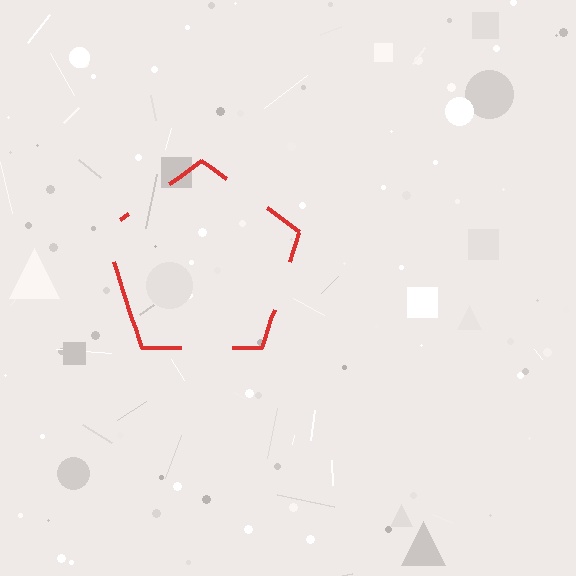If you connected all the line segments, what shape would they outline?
They would outline a pentagon.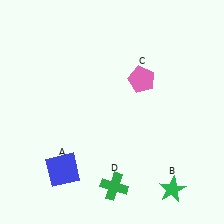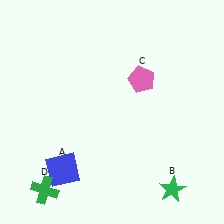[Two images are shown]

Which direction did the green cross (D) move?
The green cross (D) moved left.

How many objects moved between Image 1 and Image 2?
1 object moved between the two images.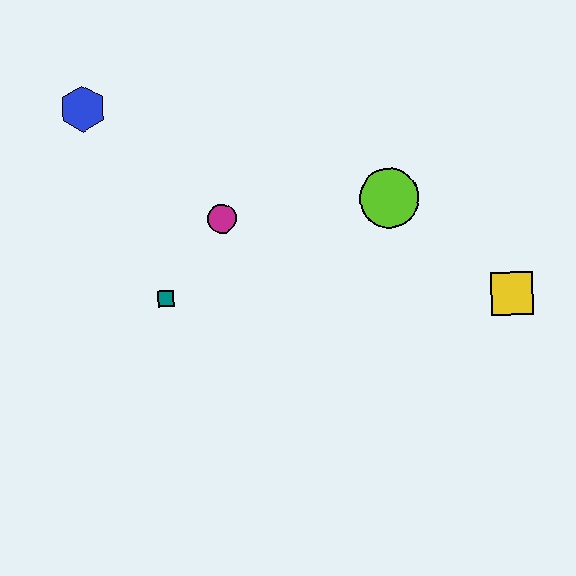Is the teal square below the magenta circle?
Yes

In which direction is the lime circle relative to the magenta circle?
The lime circle is to the right of the magenta circle.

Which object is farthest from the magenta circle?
The yellow square is farthest from the magenta circle.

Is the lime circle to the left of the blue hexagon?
No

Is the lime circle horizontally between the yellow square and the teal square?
Yes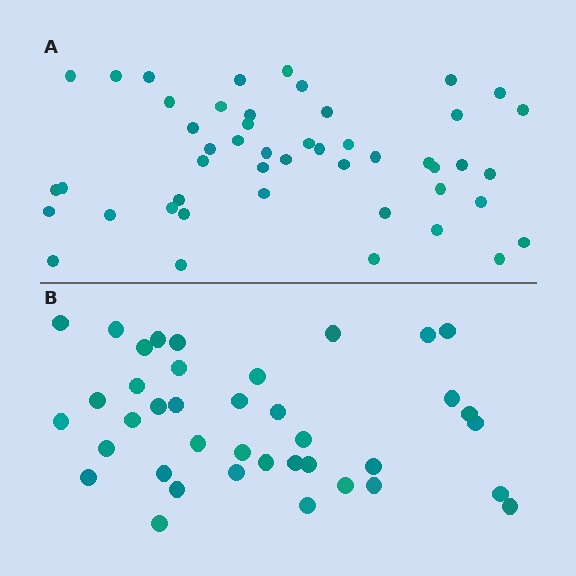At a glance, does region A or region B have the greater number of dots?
Region A (the top region) has more dots.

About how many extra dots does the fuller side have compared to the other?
Region A has roughly 8 or so more dots than region B.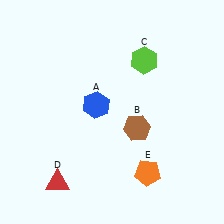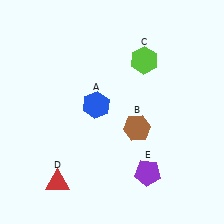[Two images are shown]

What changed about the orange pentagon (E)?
In Image 1, E is orange. In Image 2, it changed to purple.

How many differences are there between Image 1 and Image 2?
There is 1 difference between the two images.